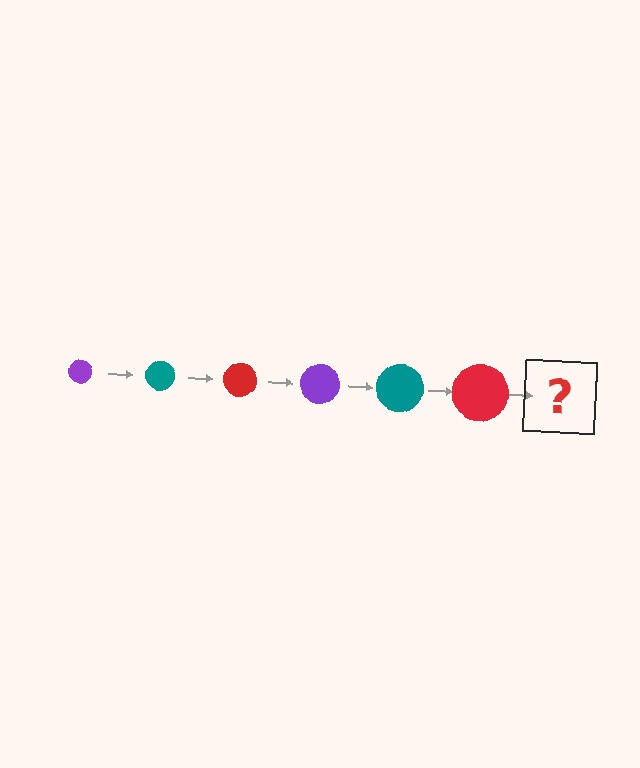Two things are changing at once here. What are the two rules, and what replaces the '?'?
The two rules are that the circle grows larger each step and the color cycles through purple, teal, and red. The '?' should be a purple circle, larger than the previous one.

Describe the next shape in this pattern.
It should be a purple circle, larger than the previous one.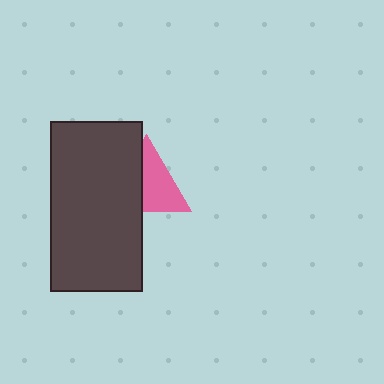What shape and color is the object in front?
The object in front is a dark gray rectangle.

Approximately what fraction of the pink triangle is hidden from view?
Roughly 43% of the pink triangle is hidden behind the dark gray rectangle.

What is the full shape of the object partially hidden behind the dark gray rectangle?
The partially hidden object is a pink triangle.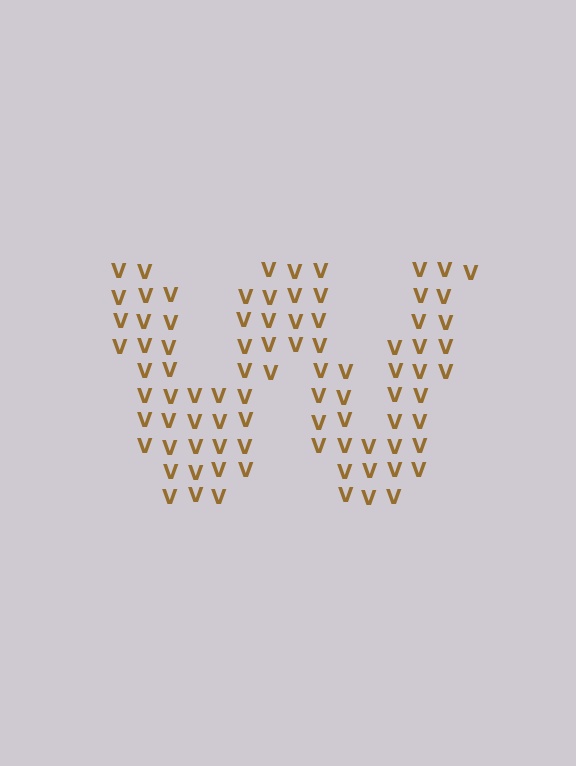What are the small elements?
The small elements are letter V's.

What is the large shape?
The large shape is the letter W.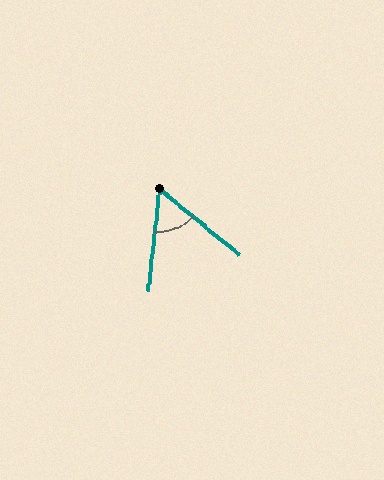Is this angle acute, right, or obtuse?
It is acute.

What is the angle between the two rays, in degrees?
Approximately 57 degrees.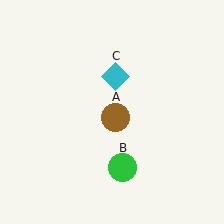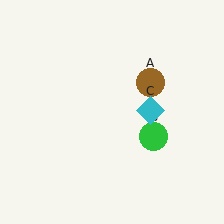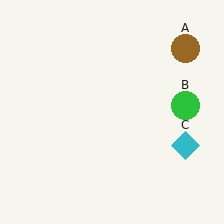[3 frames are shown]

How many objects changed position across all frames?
3 objects changed position: brown circle (object A), green circle (object B), cyan diamond (object C).